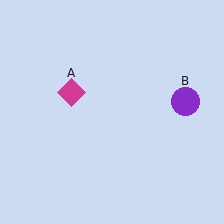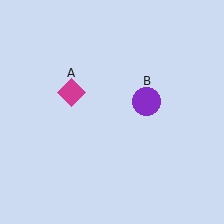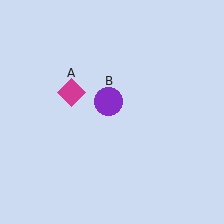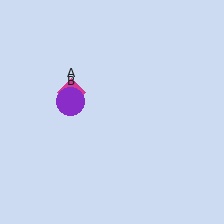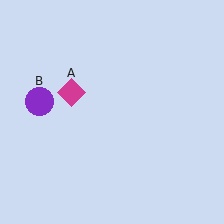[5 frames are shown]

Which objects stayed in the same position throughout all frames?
Magenta diamond (object A) remained stationary.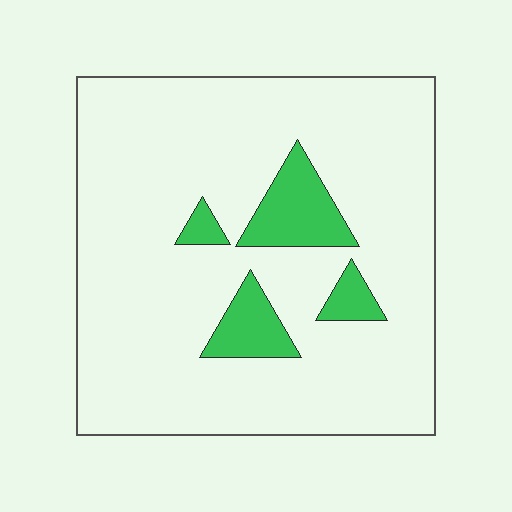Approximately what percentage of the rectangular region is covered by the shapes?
Approximately 10%.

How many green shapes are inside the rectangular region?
4.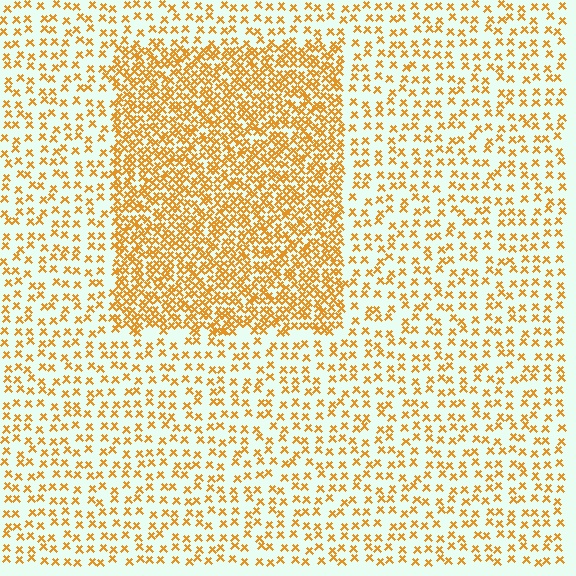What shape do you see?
I see a rectangle.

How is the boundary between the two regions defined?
The boundary is defined by a change in element density (approximately 2.5x ratio). All elements are the same color, size, and shape.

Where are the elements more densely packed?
The elements are more densely packed inside the rectangle boundary.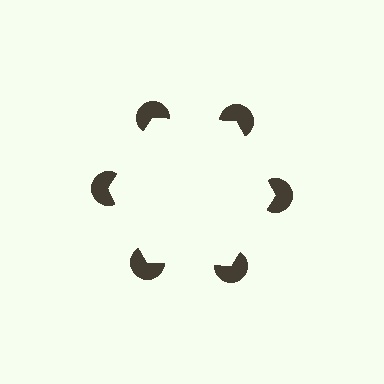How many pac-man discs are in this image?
There are 6 — one at each vertex of the illusory hexagon.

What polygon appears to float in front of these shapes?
An illusory hexagon — its edges are inferred from the aligned wedge cuts in the pac-man discs, not physically drawn.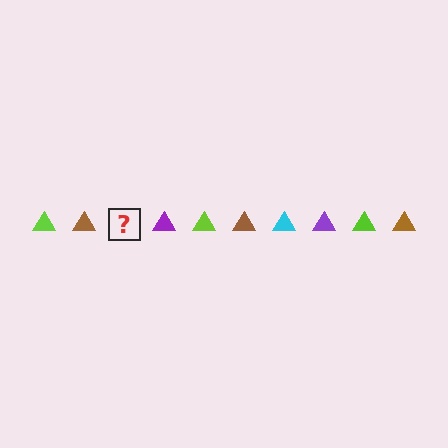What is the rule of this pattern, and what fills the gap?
The rule is that the pattern cycles through lime, brown, cyan, purple triangles. The gap should be filled with a cyan triangle.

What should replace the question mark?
The question mark should be replaced with a cyan triangle.